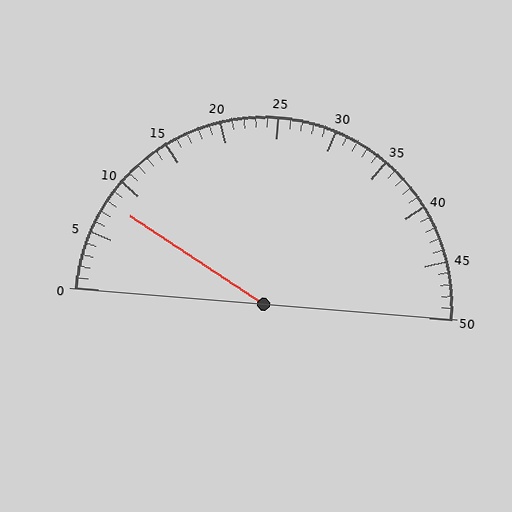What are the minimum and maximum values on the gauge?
The gauge ranges from 0 to 50.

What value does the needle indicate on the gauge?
The needle indicates approximately 8.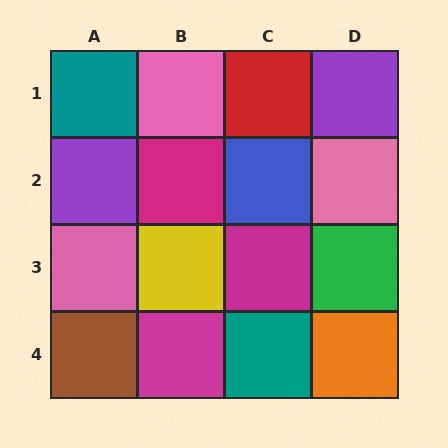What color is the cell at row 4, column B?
Magenta.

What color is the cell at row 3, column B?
Yellow.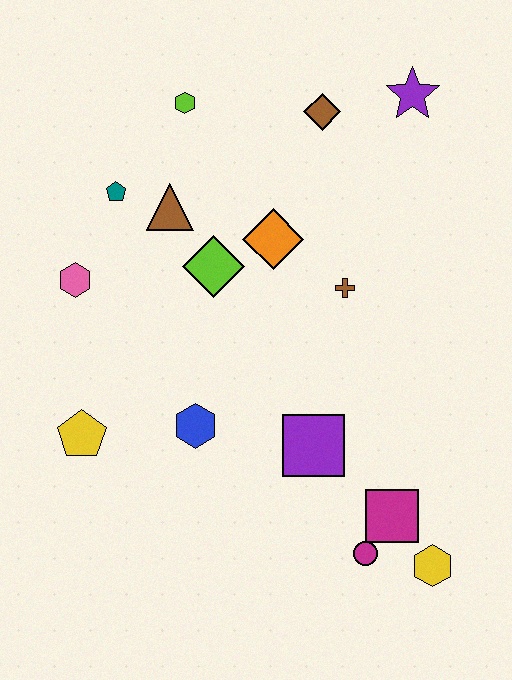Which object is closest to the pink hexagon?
The teal pentagon is closest to the pink hexagon.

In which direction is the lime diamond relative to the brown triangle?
The lime diamond is below the brown triangle.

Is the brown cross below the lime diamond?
Yes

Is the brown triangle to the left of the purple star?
Yes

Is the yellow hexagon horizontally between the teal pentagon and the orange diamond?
No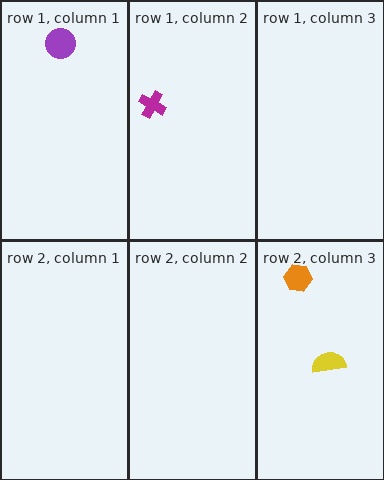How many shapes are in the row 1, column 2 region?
1.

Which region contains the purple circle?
The row 1, column 1 region.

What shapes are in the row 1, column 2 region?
The magenta cross.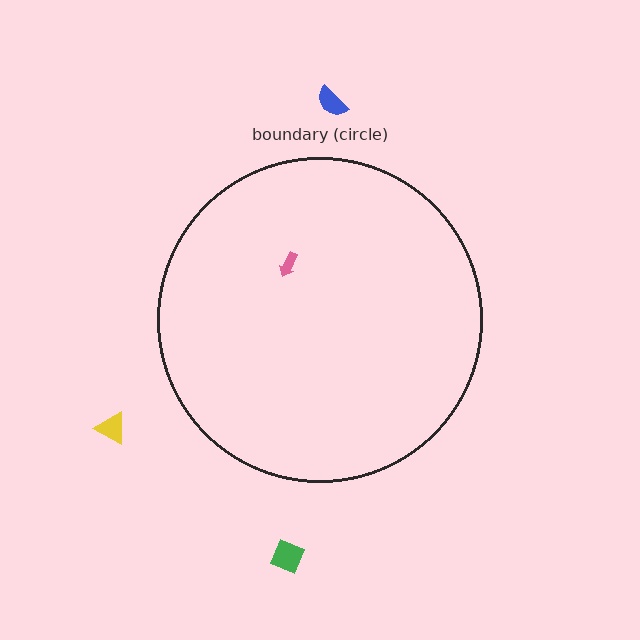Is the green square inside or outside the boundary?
Outside.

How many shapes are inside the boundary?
1 inside, 3 outside.